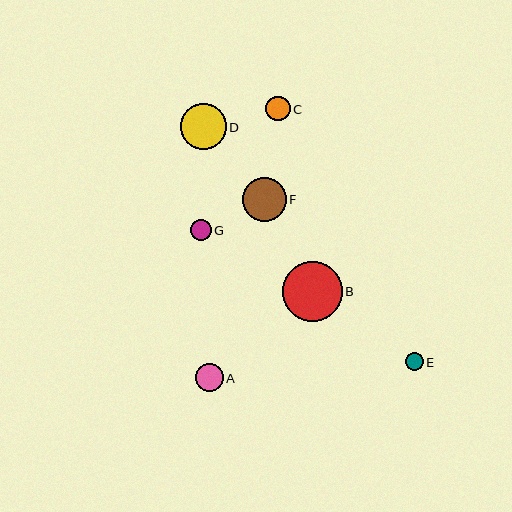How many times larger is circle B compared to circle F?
Circle B is approximately 1.4 times the size of circle F.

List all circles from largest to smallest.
From largest to smallest: B, D, F, A, C, G, E.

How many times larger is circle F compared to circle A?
Circle F is approximately 1.6 times the size of circle A.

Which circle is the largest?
Circle B is the largest with a size of approximately 60 pixels.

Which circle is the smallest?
Circle E is the smallest with a size of approximately 18 pixels.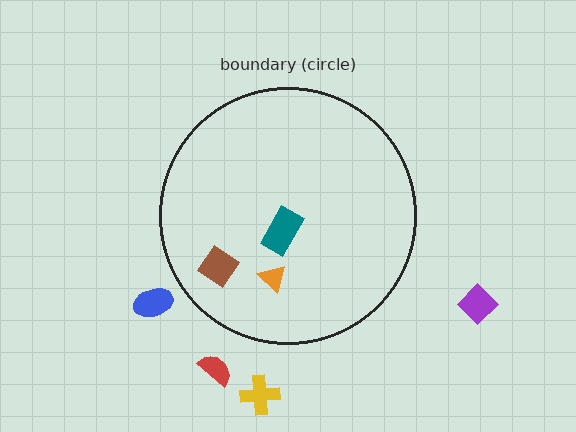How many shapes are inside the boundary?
3 inside, 4 outside.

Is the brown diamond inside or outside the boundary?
Inside.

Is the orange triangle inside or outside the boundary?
Inside.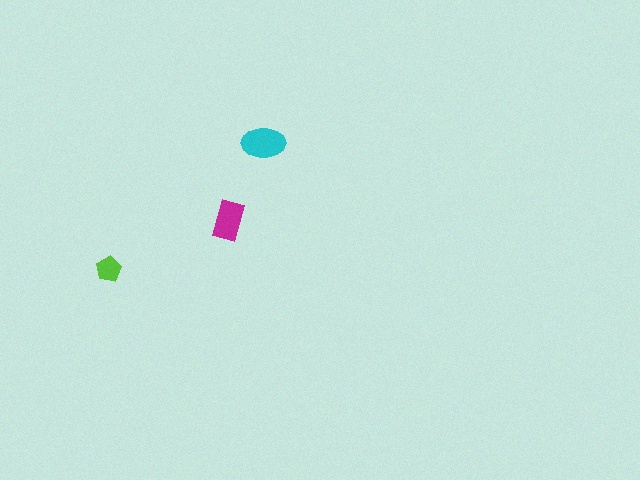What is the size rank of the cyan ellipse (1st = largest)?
1st.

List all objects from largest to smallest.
The cyan ellipse, the magenta rectangle, the lime pentagon.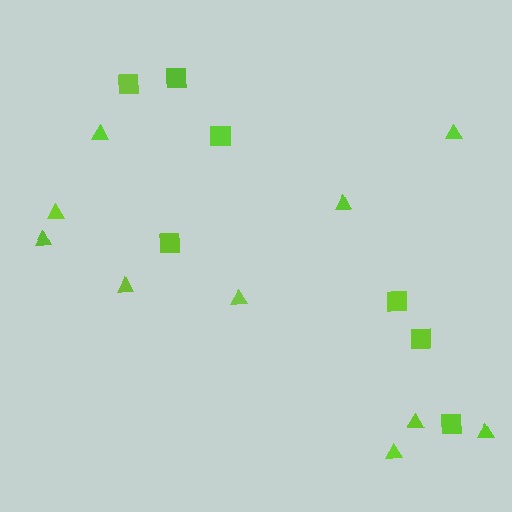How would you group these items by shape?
There are 2 groups: one group of squares (7) and one group of triangles (10).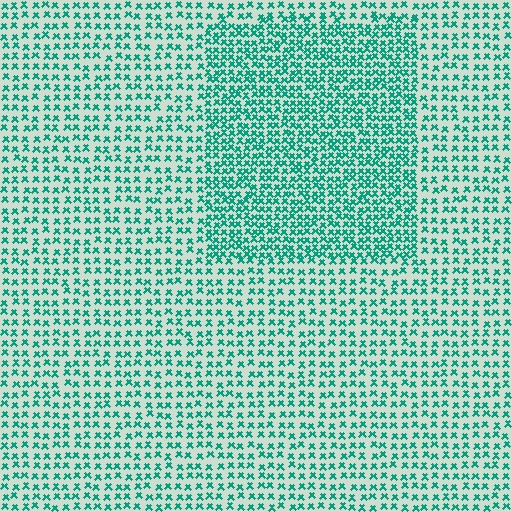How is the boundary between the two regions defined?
The boundary is defined by a change in element density (approximately 1.8x ratio). All elements are the same color, size, and shape.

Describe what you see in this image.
The image contains small teal elements arranged at two different densities. A rectangle-shaped region is visible where the elements are more densely packed than the surrounding area.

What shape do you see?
I see a rectangle.